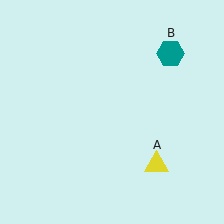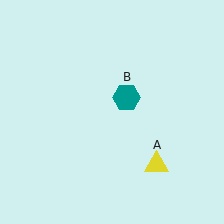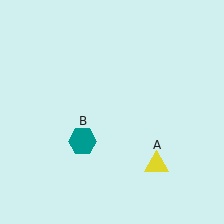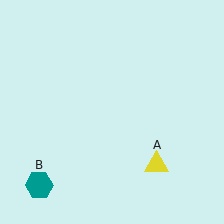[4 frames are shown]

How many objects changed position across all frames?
1 object changed position: teal hexagon (object B).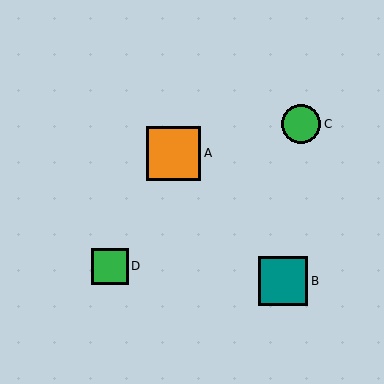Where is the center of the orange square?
The center of the orange square is at (173, 154).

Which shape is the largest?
The orange square (labeled A) is the largest.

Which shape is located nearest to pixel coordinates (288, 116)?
The green circle (labeled C) at (301, 124) is nearest to that location.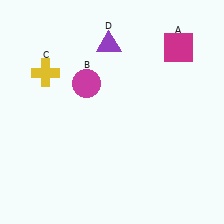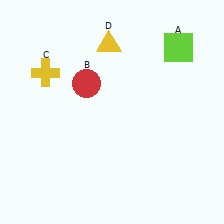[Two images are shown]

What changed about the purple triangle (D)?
In Image 1, D is purple. In Image 2, it changed to yellow.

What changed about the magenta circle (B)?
In Image 1, B is magenta. In Image 2, it changed to red.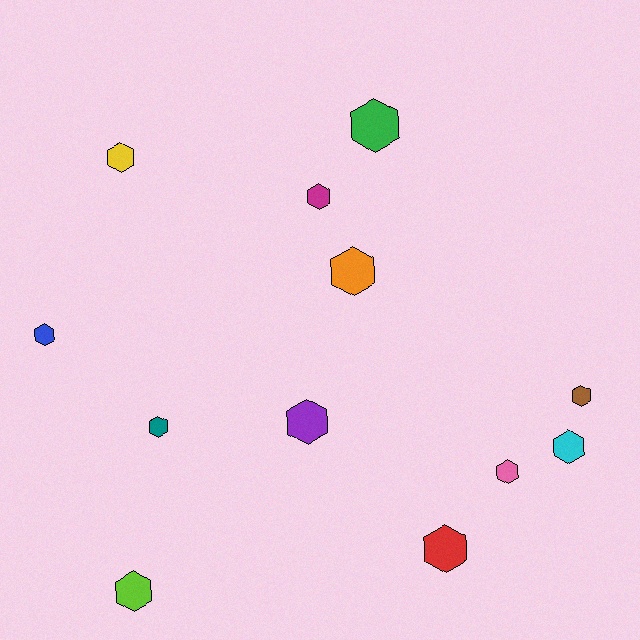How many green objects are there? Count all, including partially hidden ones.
There is 1 green object.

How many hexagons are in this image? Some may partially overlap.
There are 12 hexagons.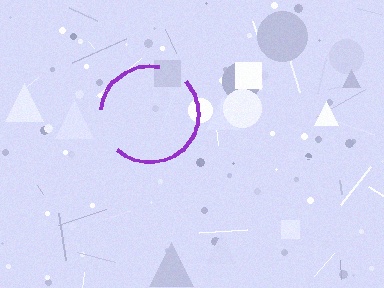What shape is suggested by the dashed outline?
The dashed outline suggests a circle.